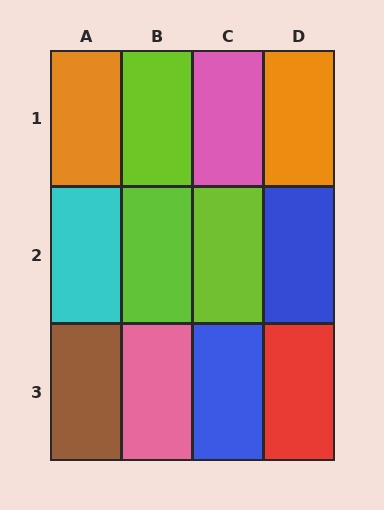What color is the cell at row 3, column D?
Red.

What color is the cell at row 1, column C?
Pink.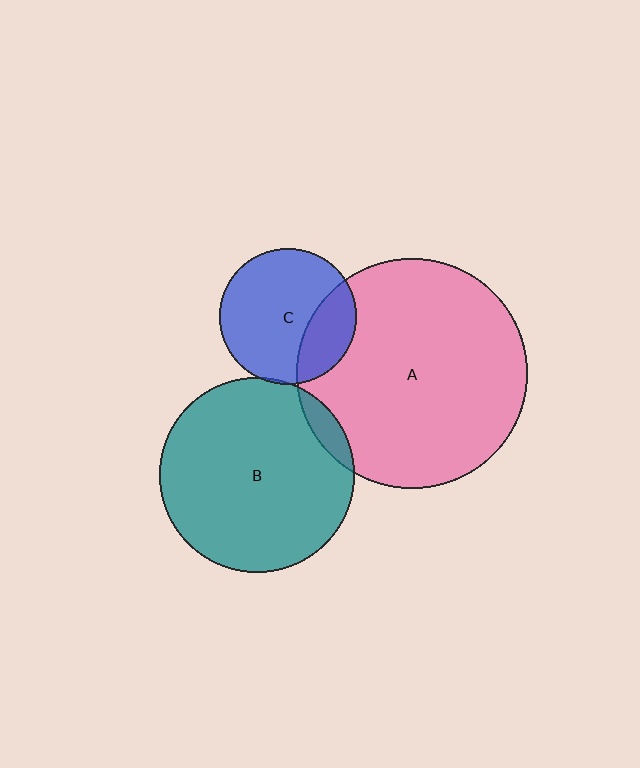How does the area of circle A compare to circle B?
Approximately 1.4 times.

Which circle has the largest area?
Circle A (pink).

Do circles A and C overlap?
Yes.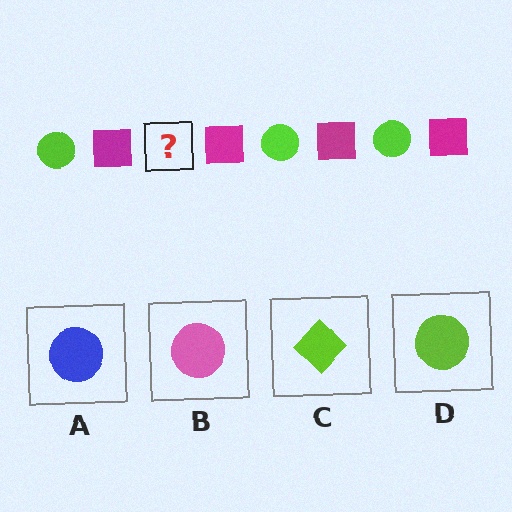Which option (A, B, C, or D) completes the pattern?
D.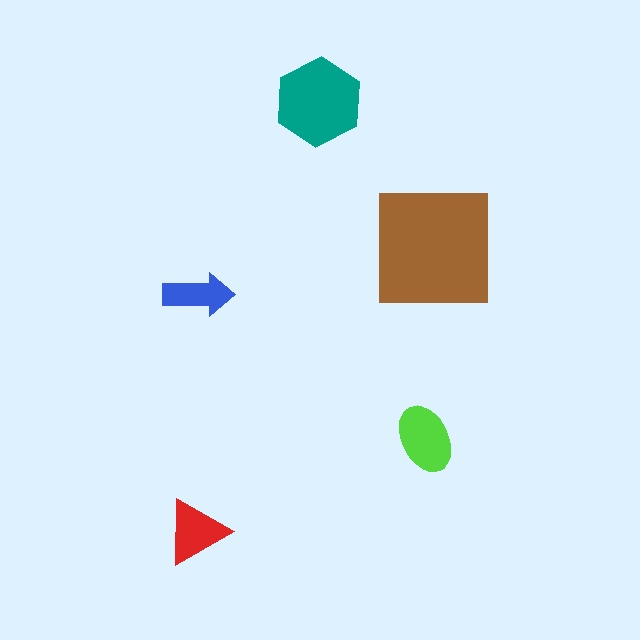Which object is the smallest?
The blue arrow.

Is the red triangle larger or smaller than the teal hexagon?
Smaller.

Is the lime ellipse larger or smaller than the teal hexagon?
Smaller.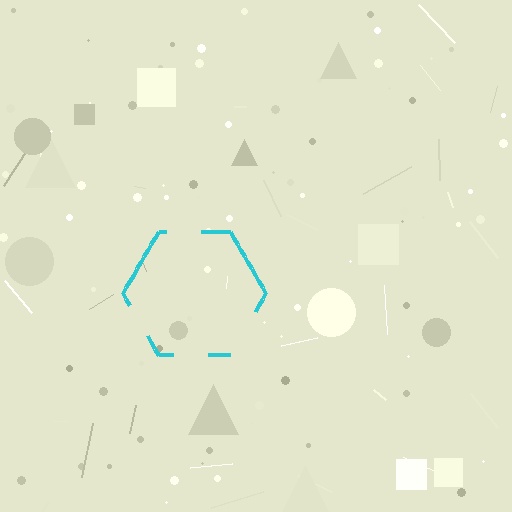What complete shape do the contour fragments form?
The contour fragments form a hexagon.